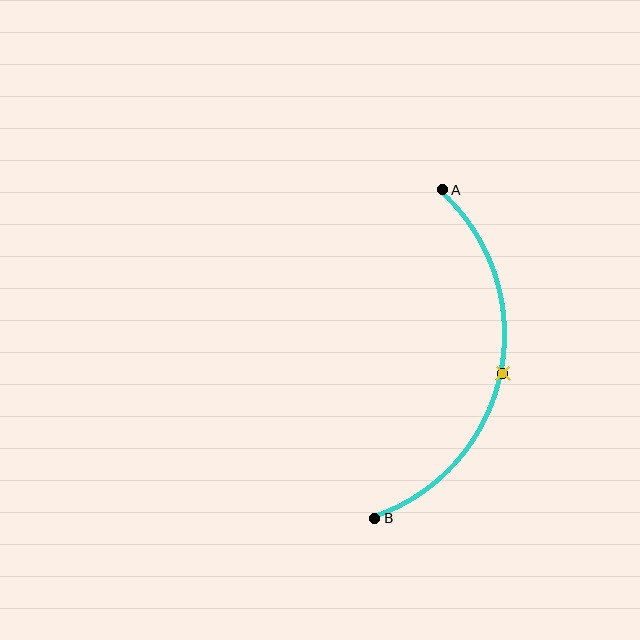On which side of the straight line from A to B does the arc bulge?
The arc bulges to the right of the straight line connecting A and B.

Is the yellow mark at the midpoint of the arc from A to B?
Yes. The yellow mark lies on the arc at equal arc-length from both A and B — it is the arc midpoint.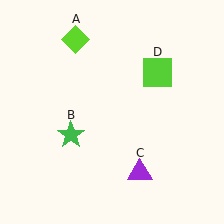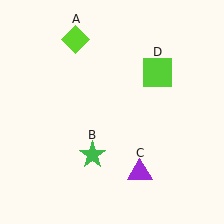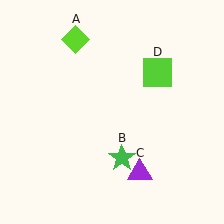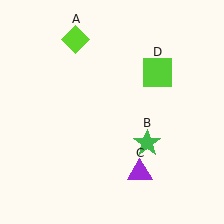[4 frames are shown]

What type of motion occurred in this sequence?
The green star (object B) rotated counterclockwise around the center of the scene.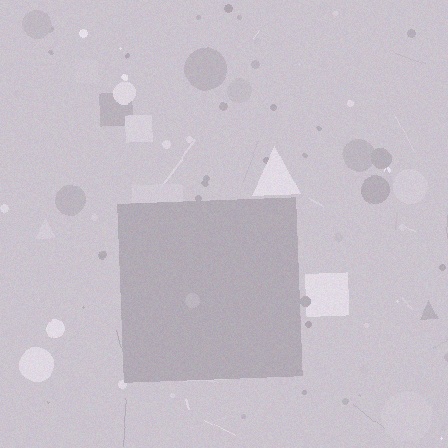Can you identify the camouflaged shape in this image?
The camouflaged shape is a square.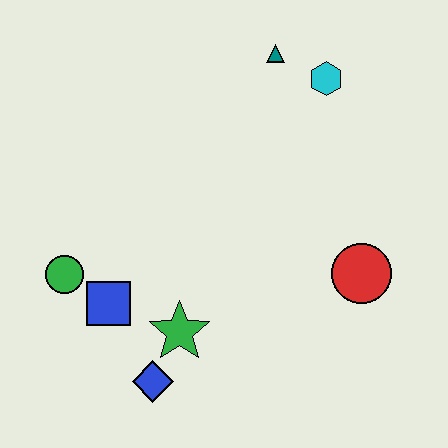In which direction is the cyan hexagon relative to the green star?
The cyan hexagon is above the green star.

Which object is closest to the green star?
The blue diamond is closest to the green star.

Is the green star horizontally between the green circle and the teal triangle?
Yes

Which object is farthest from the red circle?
The green circle is farthest from the red circle.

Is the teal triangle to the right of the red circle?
No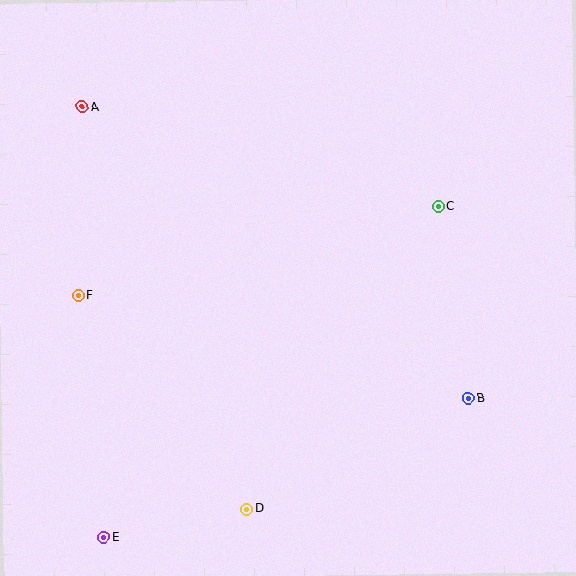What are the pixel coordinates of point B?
Point B is at (468, 398).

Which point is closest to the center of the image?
Point C at (438, 206) is closest to the center.